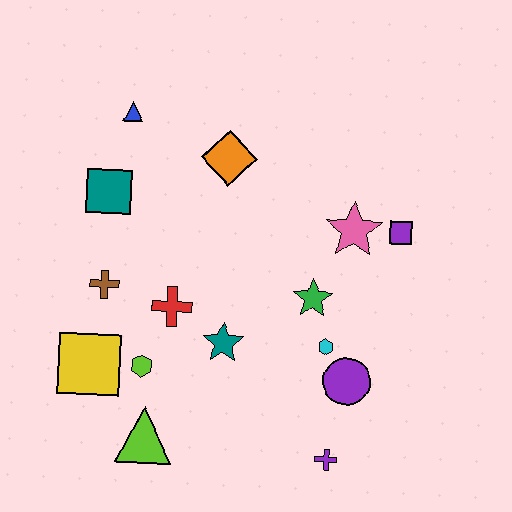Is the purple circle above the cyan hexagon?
No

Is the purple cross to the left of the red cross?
No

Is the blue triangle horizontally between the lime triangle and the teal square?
Yes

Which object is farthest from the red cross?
The purple square is farthest from the red cross.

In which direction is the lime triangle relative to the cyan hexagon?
The lime triangle is to the left of the cyan hexagon.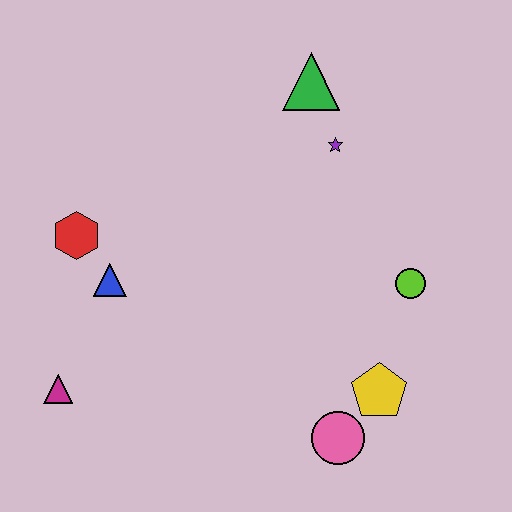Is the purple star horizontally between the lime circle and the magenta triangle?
Yes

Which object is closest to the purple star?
The green triangle is closest to the purple star.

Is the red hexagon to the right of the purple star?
No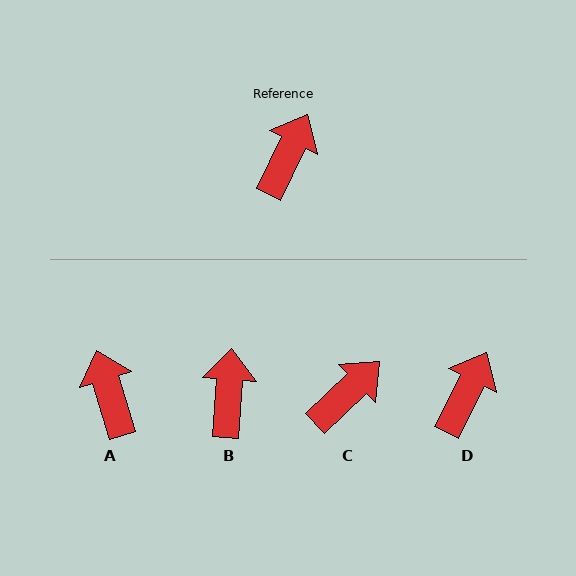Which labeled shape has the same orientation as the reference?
D.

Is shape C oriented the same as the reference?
No, it is off by about 20 degrees.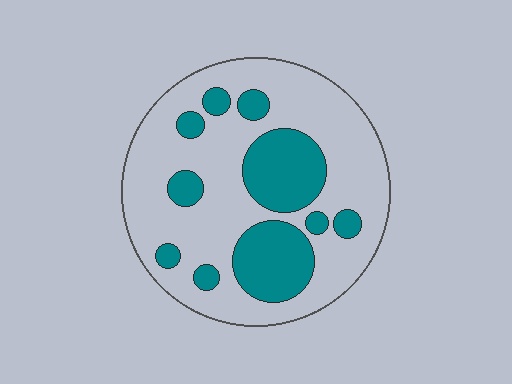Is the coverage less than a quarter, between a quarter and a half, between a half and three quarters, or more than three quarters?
Between a quarter and a half.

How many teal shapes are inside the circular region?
10.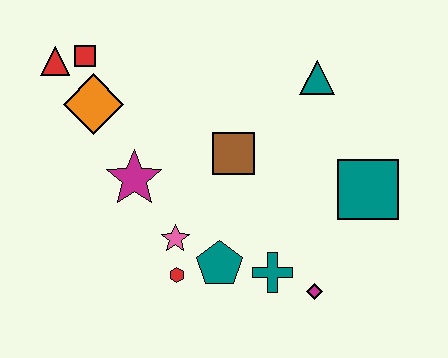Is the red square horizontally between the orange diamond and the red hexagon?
No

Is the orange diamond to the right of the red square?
Yes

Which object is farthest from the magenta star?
The teal square is farthest from the magenta star.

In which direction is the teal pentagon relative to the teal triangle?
The teal pentagon is below the teal triangle.